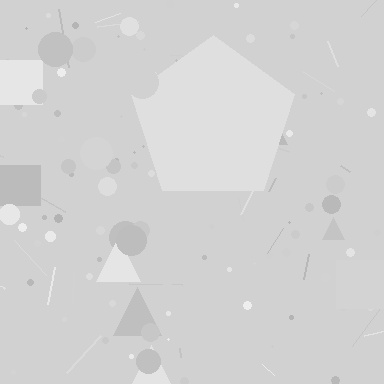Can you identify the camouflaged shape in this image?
The camouflaged shape is a pentagon.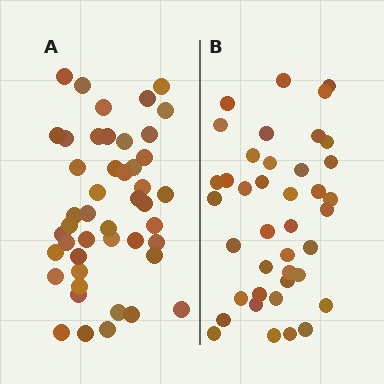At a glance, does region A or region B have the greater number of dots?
Region A (the left region) has more dots.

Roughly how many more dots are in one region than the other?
Region A has about 6 more dots than region B.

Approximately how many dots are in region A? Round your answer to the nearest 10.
About 50 dots. (The exact count is 46, which rounds to 50.)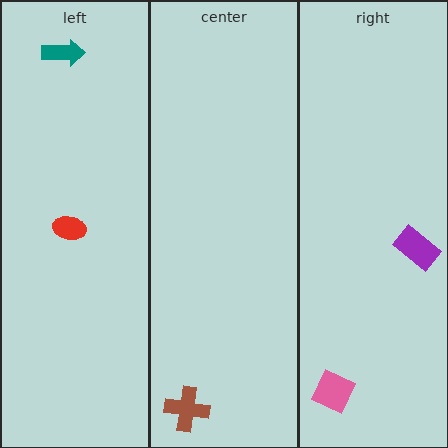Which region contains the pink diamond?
The right region.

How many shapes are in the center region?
1.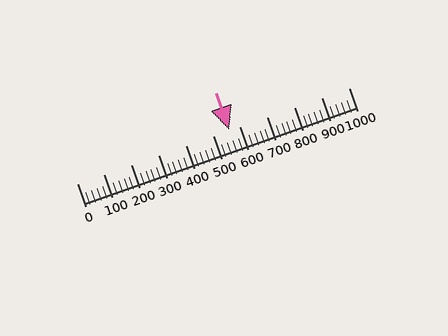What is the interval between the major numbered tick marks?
The major tick marks are spaced 100 units apart.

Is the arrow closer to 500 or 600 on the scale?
The arrow is closer to 600.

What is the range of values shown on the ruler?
The ruler shows values from 0 to 1000.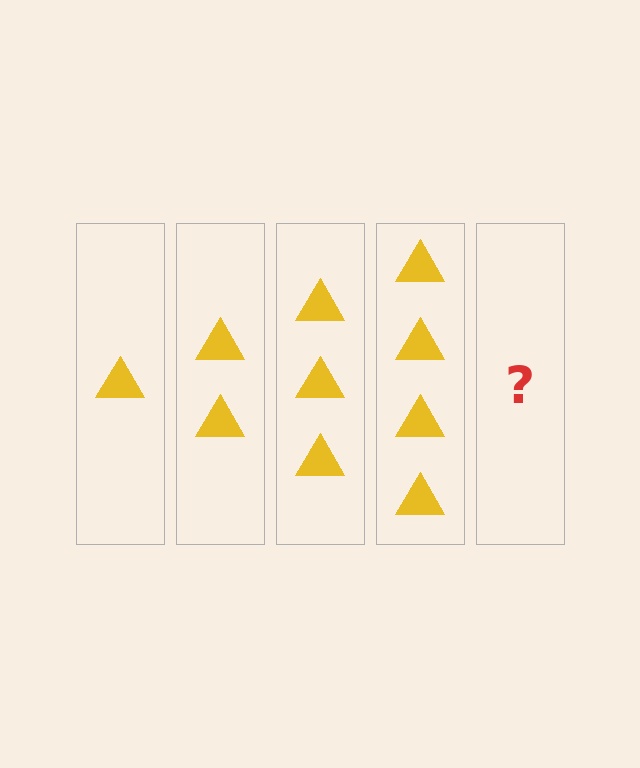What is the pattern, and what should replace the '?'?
The pattern is that each step adds one more triangle. The '?' should be 5 triangles.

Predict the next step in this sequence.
The next step is 5 triangles.